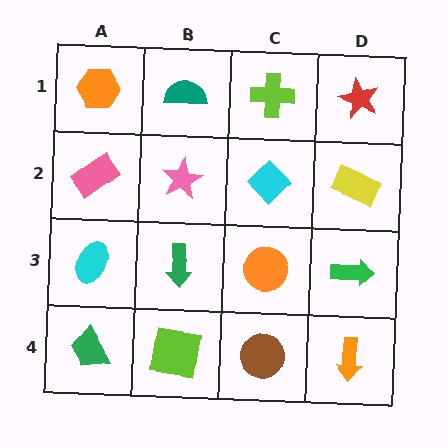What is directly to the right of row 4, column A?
A lime square.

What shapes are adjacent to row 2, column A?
An orange hexagon (row 1, column A), a cyan ellipse (row 3, column A), a pink star (row 2, column B).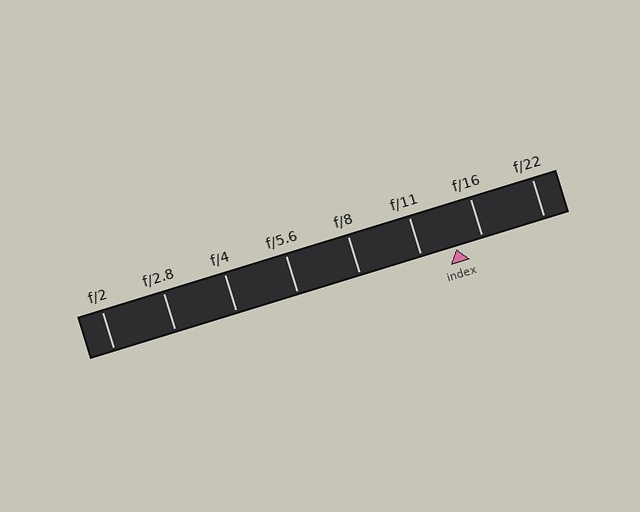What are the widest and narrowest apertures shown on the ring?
The widest aperture shown is f/2 and the narrowest is f/22.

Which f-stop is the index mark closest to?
The index mark is closest to f/16.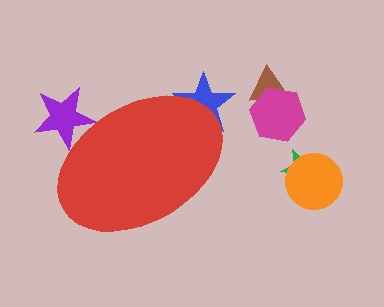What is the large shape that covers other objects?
A red ellipse.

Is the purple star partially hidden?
Yes, the purple star is partially hidden behind the red ellipse.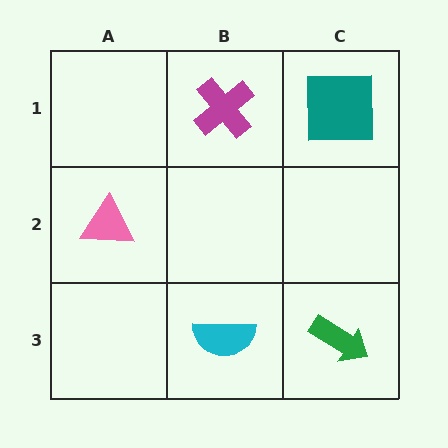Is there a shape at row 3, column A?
No, that cell is empty.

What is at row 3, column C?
A green arrow.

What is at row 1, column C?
A teal square.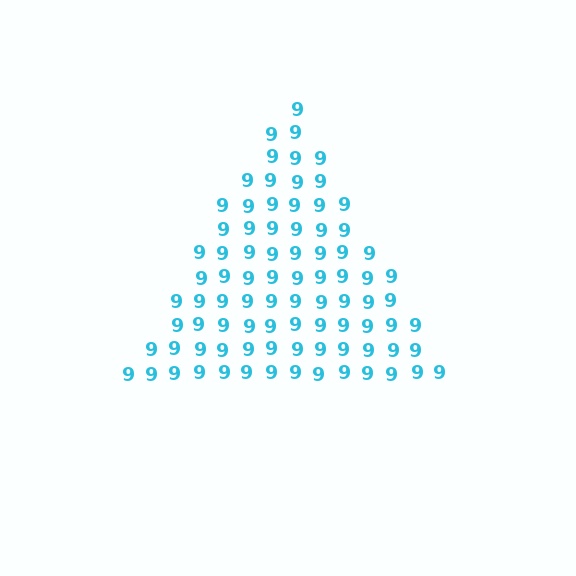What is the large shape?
The large shape is a triangle.